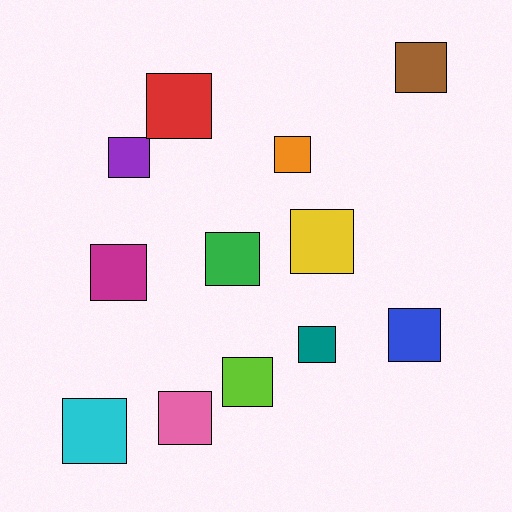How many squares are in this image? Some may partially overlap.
There are 12 squares.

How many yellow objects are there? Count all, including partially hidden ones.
There is 1 yellow object.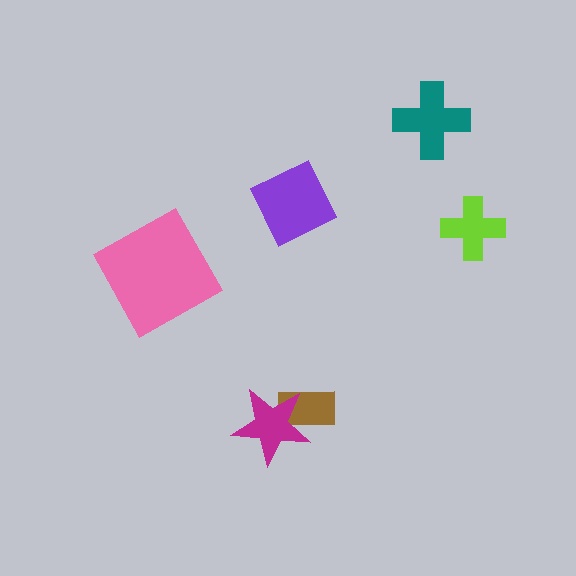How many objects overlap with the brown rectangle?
1 object overlaps with the brown rectangle.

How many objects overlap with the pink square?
0 objects overlap with the pink square.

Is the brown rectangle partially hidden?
Yes, it is partially covered by another shape.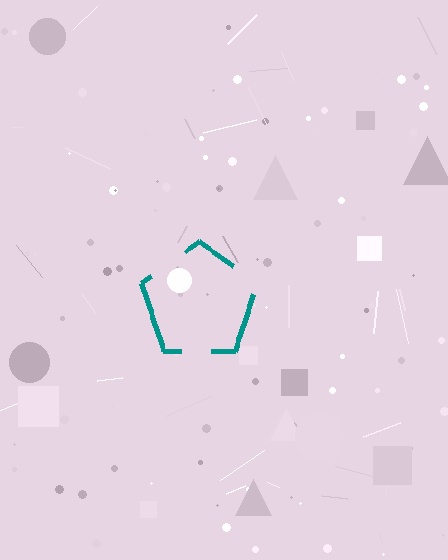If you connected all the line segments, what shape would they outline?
They would outline a pentagon.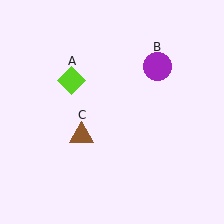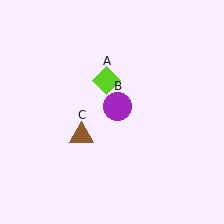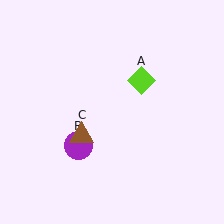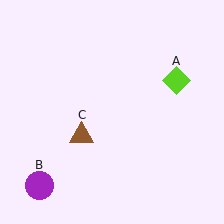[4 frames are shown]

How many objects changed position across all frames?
2 objects changed position: lime diamond (object A), purple circle (object B).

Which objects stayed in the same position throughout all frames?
Brown triangle (object C) remained stationary.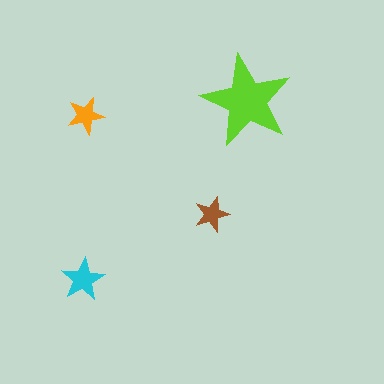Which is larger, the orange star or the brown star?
The orange one.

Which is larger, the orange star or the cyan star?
The cyan one.